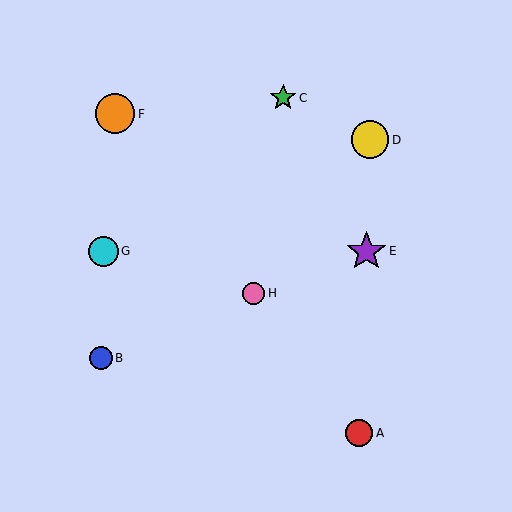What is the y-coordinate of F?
Object F is at y≈114.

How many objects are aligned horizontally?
2 objects (E, G) are aligned horizontally.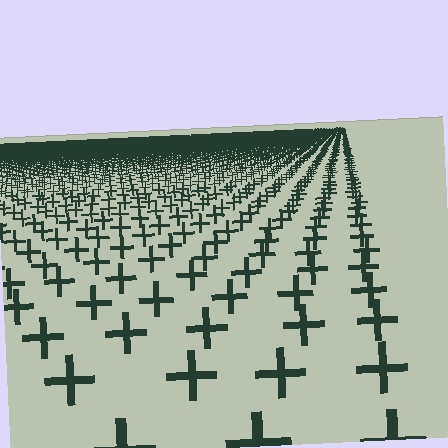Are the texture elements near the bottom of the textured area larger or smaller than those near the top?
Larger. Near the bottom, elements are closer to the viewer and appear at a bigger on-screen size.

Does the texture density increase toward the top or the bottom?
Density increases toward the top.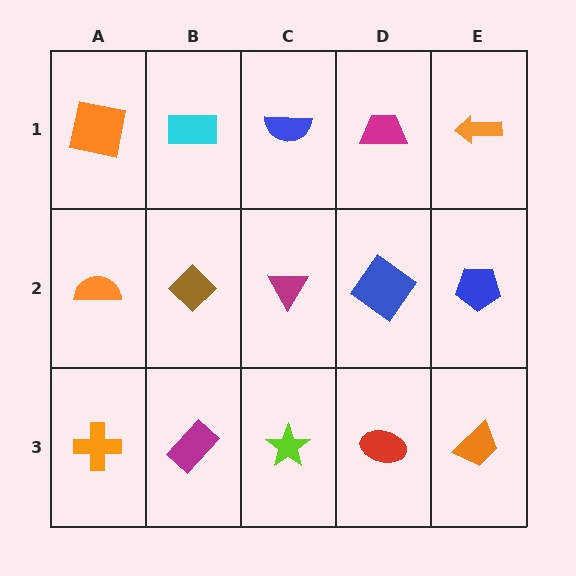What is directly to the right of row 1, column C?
A magenta trapezoid.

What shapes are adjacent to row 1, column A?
An orange semicircle (row 2, column A), a cyan rectangle (row 1, column B).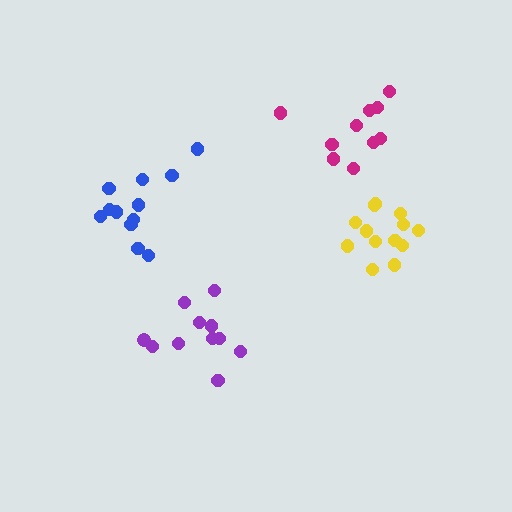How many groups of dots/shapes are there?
There are 4 groups.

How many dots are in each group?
Group 1: 12 dots, Group 2: 11 dots, Group 3: 10 dots, Group 4: 13 dots (46 total).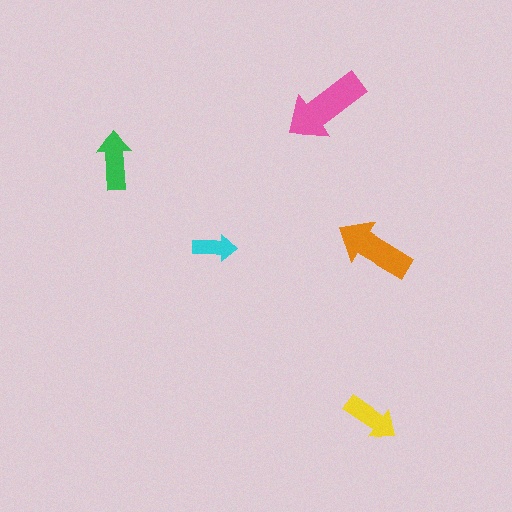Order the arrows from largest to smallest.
the pink one, the orange one, the green one, the yellow one, the cyan one.